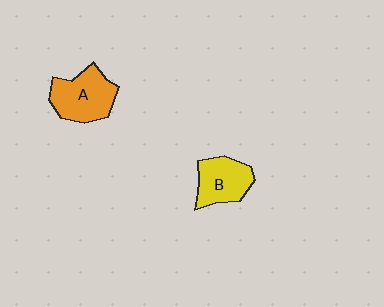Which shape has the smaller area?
Shape B (yellow).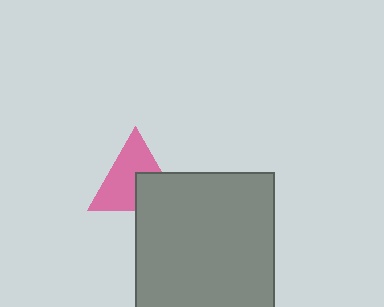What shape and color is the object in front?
The object in front is a gray square.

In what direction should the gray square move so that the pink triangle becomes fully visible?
The gray square should move toward the lower-right. That is the shortest direction to clear the overlap and leave the pink triangle fully visible.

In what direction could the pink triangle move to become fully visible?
The pink triangle could move toward the upper-left. That would shift it out from behind the gray square entirely.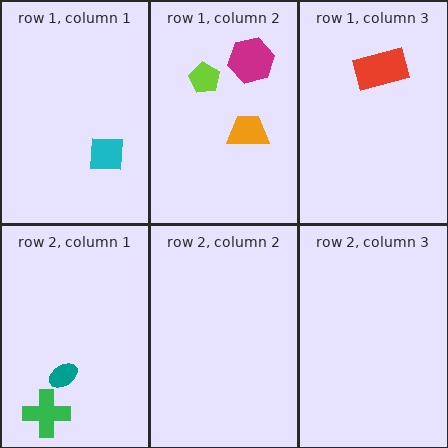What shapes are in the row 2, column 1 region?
The teal ellipse, the green cross.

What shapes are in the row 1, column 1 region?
The cyan square.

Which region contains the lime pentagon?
The row 1, column 2 region.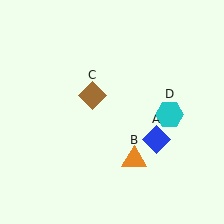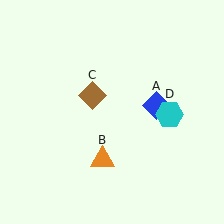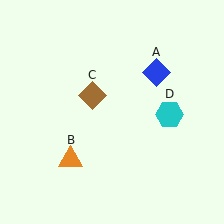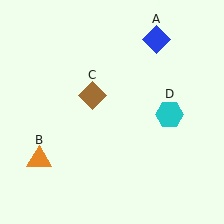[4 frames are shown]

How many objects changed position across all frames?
2 objects changed position: blue diamond (object A), orange triangle (object B).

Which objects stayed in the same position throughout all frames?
Brown diamond (object C) and cyan hexagon (object D) remained stationary.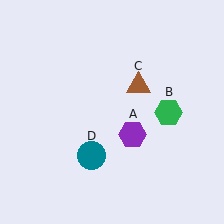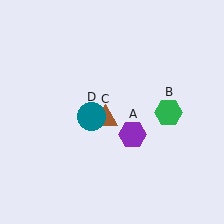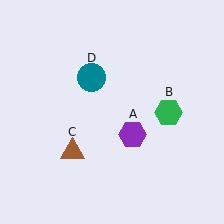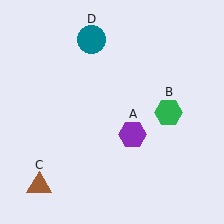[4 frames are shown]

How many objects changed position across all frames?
2 objects changed position: brown triangle (object C), teal circle (object D).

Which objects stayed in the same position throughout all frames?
Purple hexagon (object A) and green hexagon (object B) remained stationary.